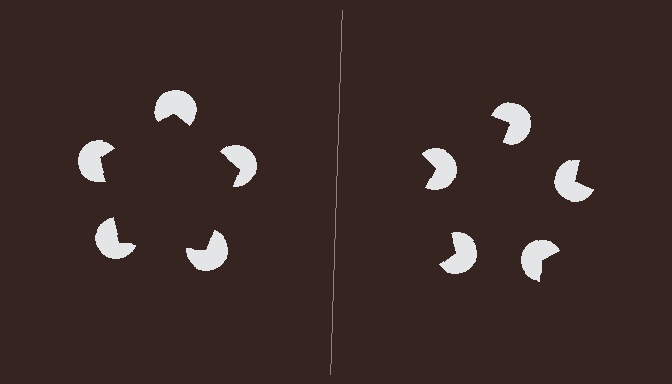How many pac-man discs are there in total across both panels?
10 — 5 on each side.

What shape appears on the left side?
An illusory pentagon.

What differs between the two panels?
The pac-man discs are positioned identically on both sides; only the wedge orientations differ. On the left they align to a pentagon; on the right they are misaligned.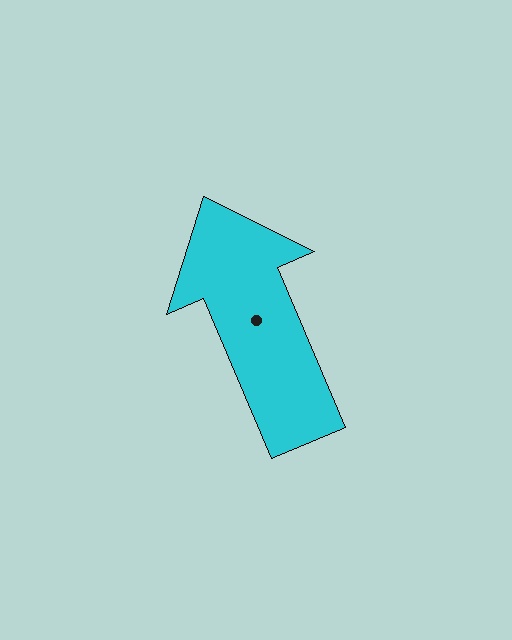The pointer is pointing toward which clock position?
Roughly 11 o'clock.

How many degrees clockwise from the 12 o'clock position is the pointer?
Approximately 337 degrees.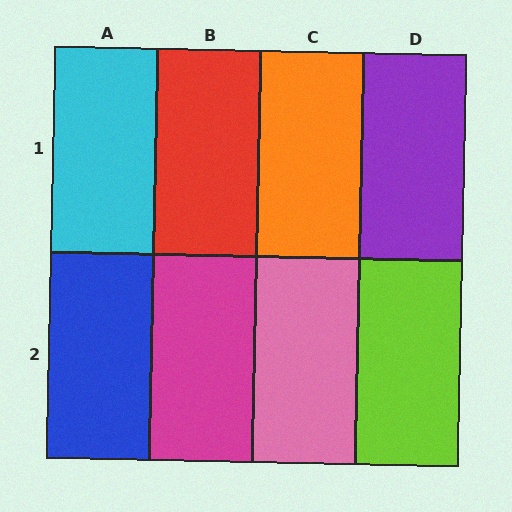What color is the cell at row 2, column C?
Pink.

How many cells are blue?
1 cell is blue.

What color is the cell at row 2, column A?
Blue.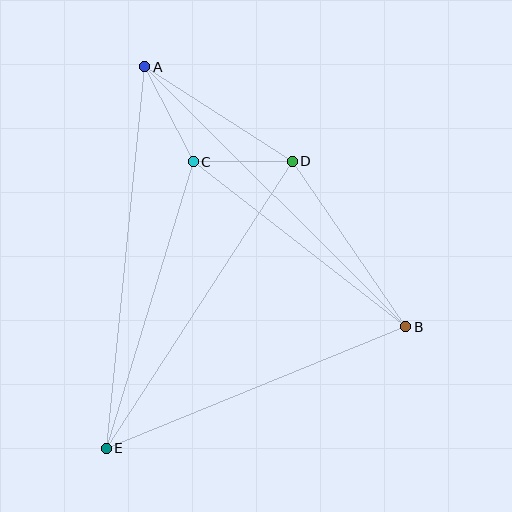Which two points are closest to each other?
Points C and D are closest to each other.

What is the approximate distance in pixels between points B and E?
The distance between B and E is approximately 323 pixels.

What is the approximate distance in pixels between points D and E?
The distance between D and E is approximately 342 pixels.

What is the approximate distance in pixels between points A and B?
The distance between A and B is approximately 369 pixels.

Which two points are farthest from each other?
Points A and E are farthest from each other.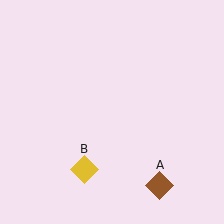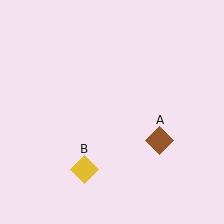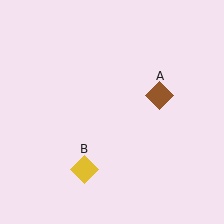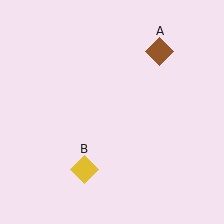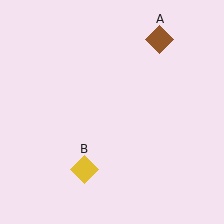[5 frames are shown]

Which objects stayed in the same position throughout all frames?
Yellow diamond (object B) remained stationary.